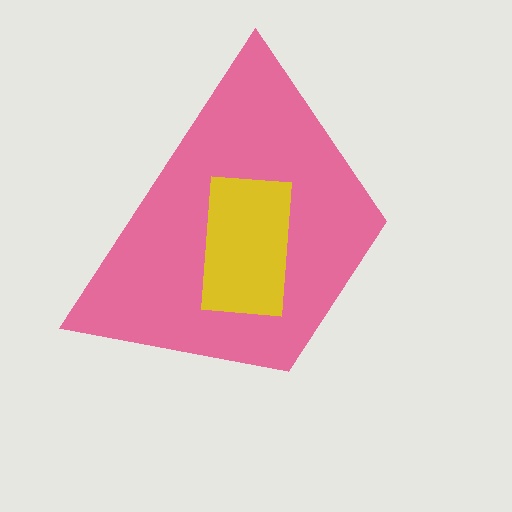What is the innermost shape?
The yellow rectangle.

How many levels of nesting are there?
2.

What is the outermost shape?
The pink trapezoid.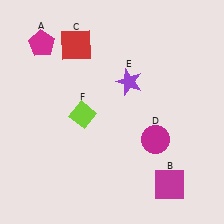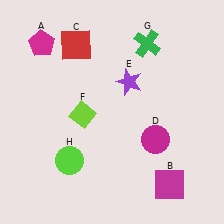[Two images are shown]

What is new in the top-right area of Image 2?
A green cross (G) was added in the top-right area of Image 2.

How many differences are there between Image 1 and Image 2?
There are 2 differences between the two images.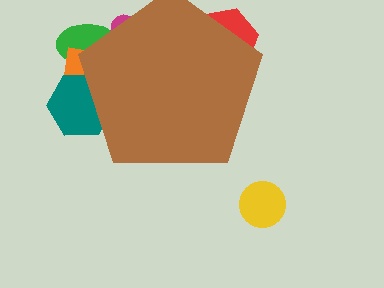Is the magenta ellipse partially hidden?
Yes, the magenta ellipse is partially hidden behind the brown pentagon.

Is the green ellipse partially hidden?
Yes, the green ellipse is partially hidden behind the brown pentagon.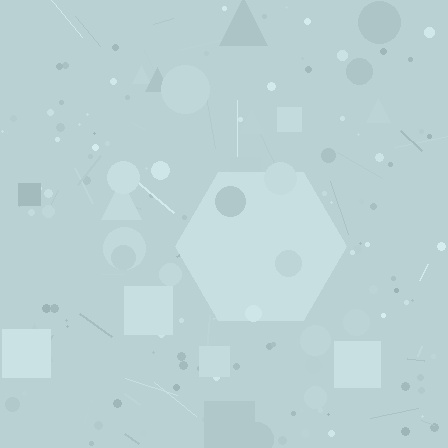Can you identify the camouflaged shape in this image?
The camouflaged shape is a hexagon.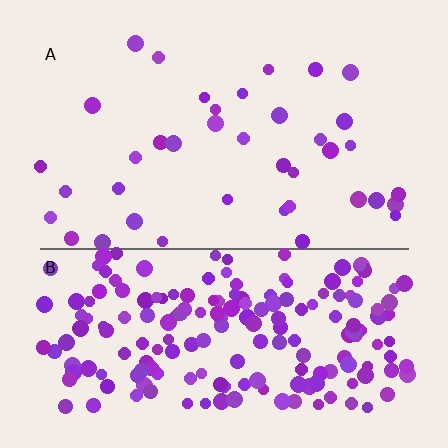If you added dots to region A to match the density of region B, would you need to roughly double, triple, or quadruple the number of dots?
Approximately quadruple.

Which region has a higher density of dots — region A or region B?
B (the bottom).